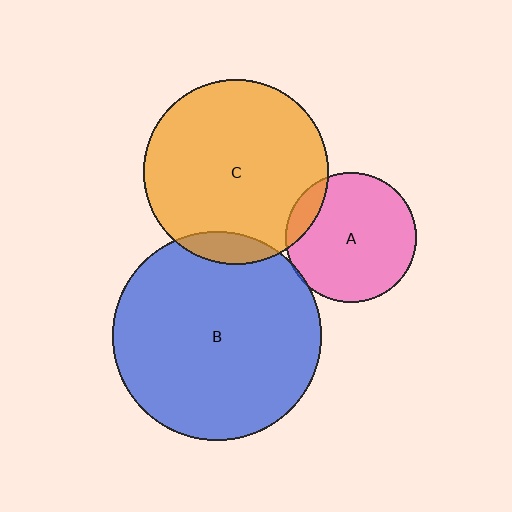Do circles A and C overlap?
Yes.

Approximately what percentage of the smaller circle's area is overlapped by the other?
Approximately 10%.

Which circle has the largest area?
Circle B (blue).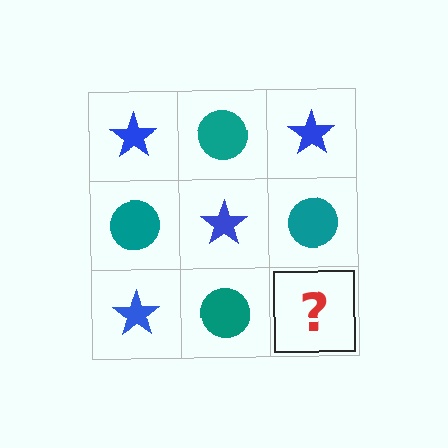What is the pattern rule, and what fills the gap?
The rule is that it alternates blue star and teal circle in a checkerboard pattern. The gap should be filled with a blue star.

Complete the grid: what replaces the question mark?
The question mark should be replaced with a blue star.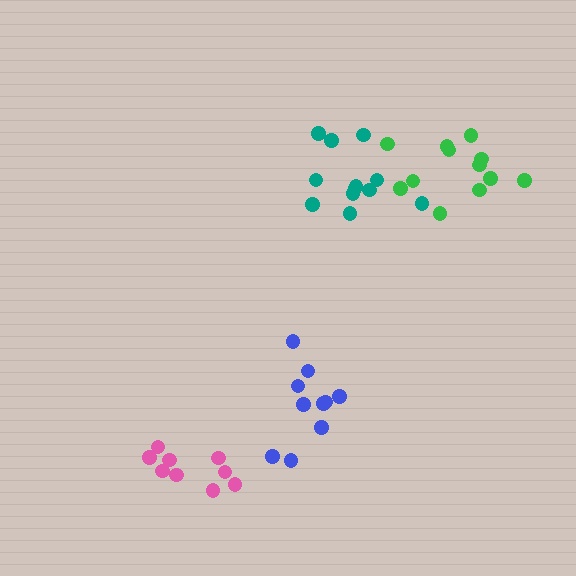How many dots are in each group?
Group 1: 12 dots, Group 2: 9 dots, Group 3: 12 dots, Group 4: 10 dots (43 total).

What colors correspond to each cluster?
The clusters are colored: teal, pink, green, blue.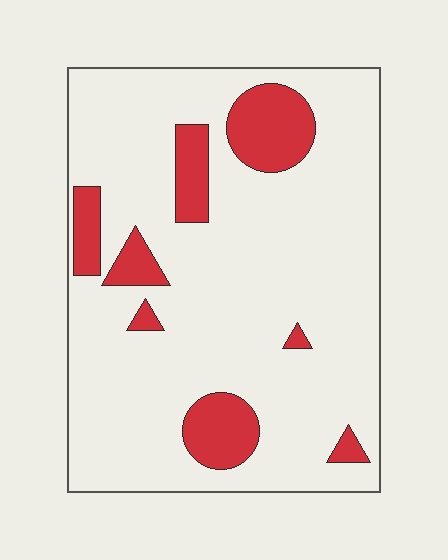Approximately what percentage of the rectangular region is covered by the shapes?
Approximately 15%.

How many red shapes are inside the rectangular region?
8.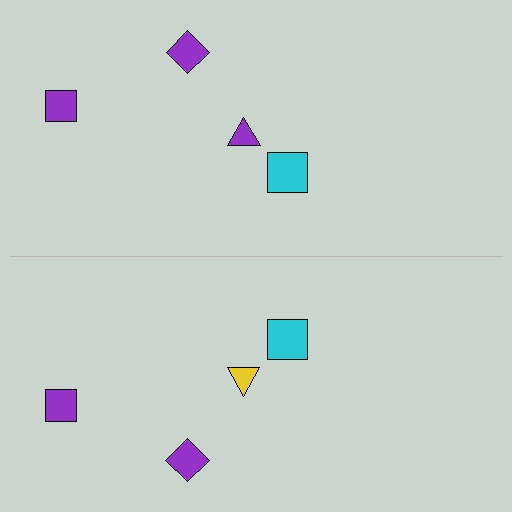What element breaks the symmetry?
The yellow triangle on the bottom side breaks the symmetry — its mirror counterpart is purple.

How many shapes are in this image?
There are 8 shapes in this image.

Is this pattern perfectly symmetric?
No, the pattern is not perfectly symmetric. The yellow triangle on the bottom side breaks the symmetry — its mirror counterpart is purple.